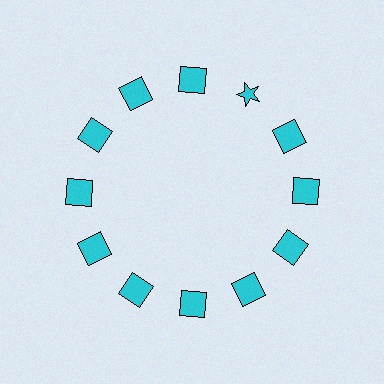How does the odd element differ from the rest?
It has a different shape: star instead of square.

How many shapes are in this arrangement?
There are 12 shapes arranged in a ring pattern.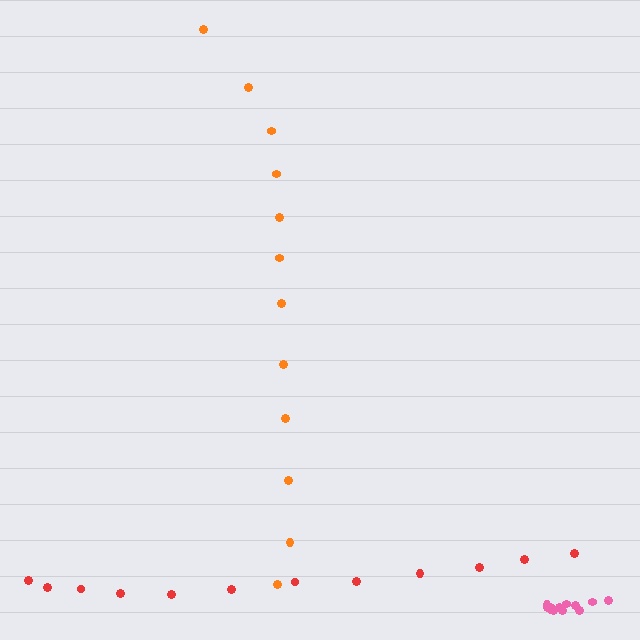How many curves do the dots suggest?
There are 3 distinct paths.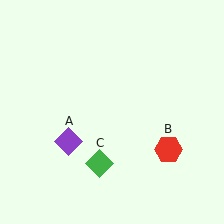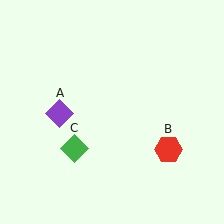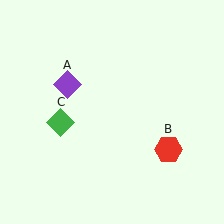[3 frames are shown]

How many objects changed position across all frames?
2 objects changed position: purple diamond (object A), green diamond (object C).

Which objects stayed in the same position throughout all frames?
Red hexagon (object B) remained stationary.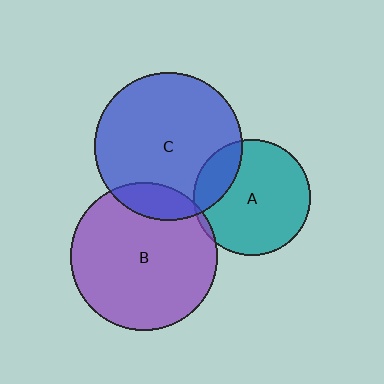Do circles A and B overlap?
Yes.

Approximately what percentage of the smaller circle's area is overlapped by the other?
Approximately 5%.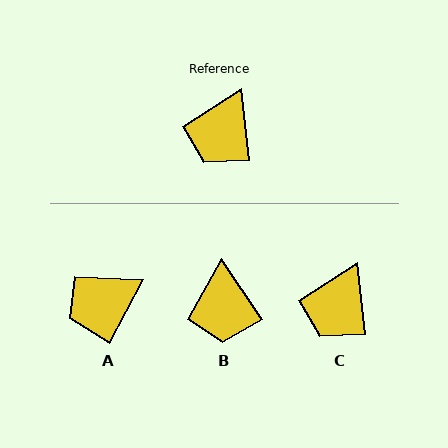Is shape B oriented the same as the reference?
No, it is off by about 28 degrees.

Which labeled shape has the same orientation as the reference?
C.